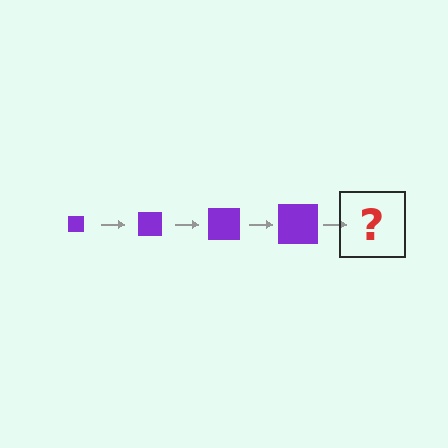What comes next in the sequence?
The next element should be a purple square, larger than the previous one.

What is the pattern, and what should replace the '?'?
The pattern is that the square gets progressively larger each step. The '?' should be a purple square, larger than the previous one.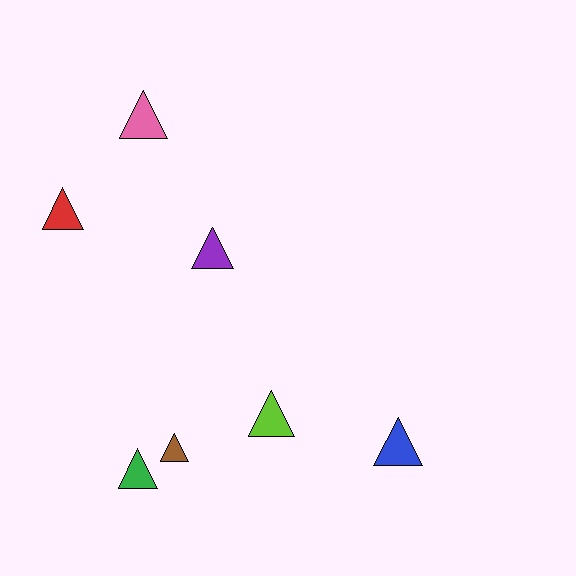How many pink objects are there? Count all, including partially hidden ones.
There is 1 pink object.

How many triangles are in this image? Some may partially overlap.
There are 7 triangles.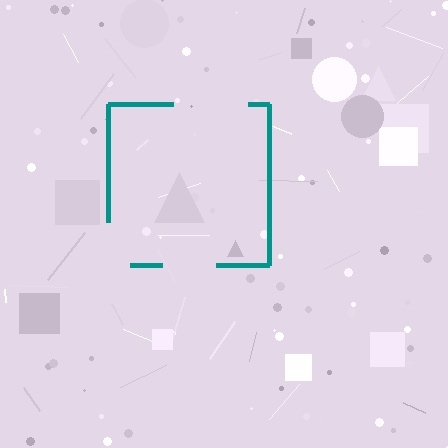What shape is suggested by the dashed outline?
The dashed outline suggests a square.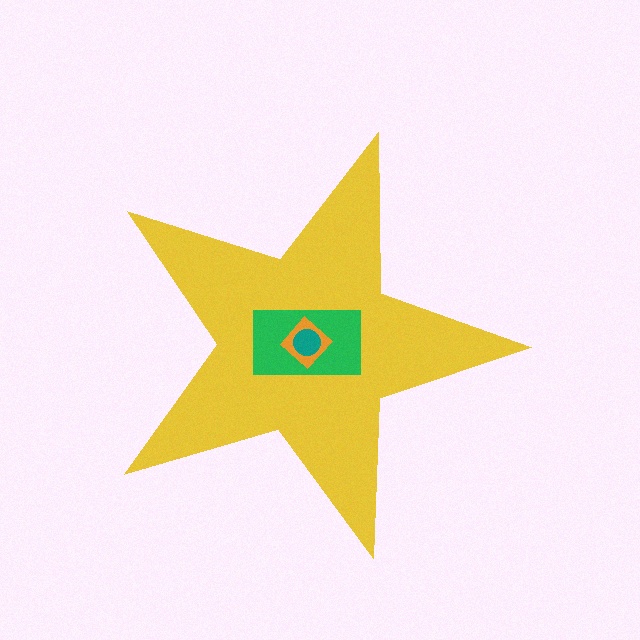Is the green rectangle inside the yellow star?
Yes.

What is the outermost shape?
The yellow star.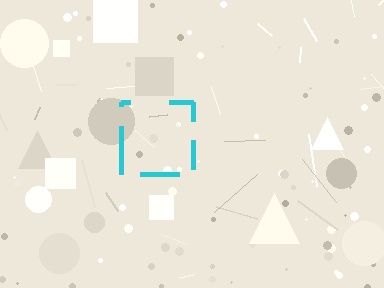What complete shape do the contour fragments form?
The contour fragments form a square.